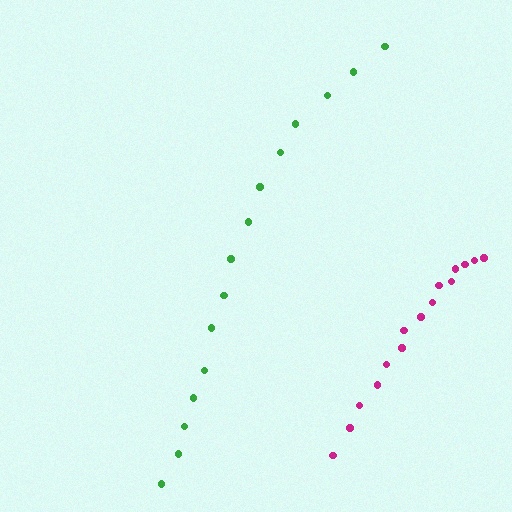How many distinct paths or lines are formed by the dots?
There are 2 distinct paths.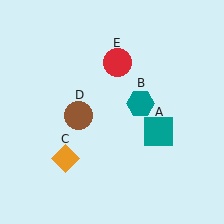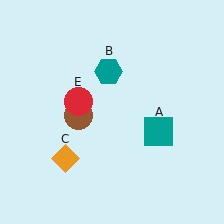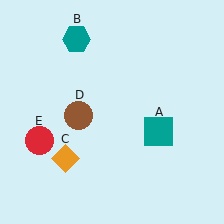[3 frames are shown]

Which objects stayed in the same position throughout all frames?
Teal square (object A) and orange diamond (object C) and brown circle (object D) remained stationary.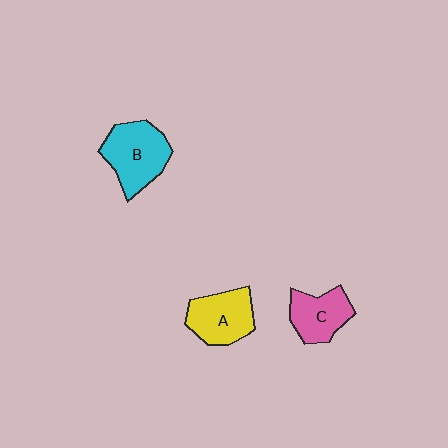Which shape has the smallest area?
Shape C (pink).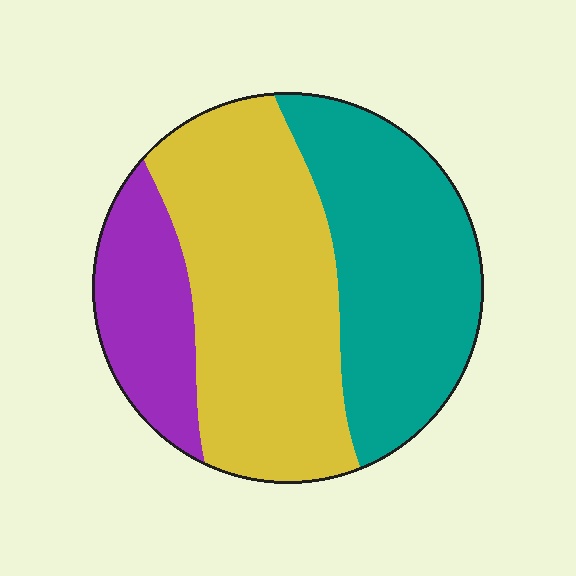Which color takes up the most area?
Yellow, at roughly 45%.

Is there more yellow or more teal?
Yellow.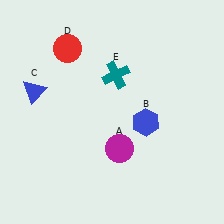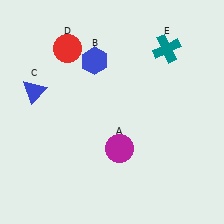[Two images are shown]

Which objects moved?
The objects that moved are: the blue hexagon (B), the teal cross (E).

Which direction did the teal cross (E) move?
The teal cross (E) moved right.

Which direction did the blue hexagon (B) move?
The blue hexagon (B) moved up.